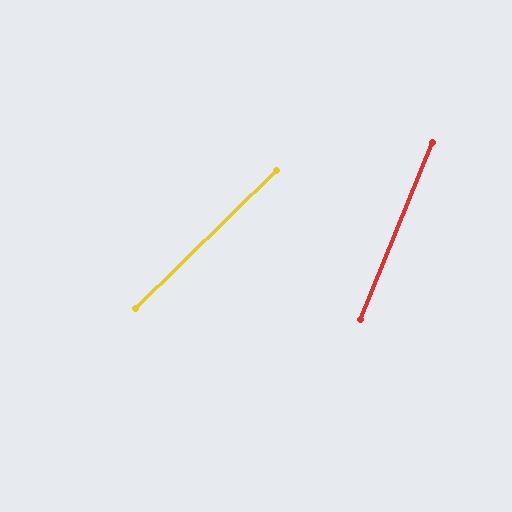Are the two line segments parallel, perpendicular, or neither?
Neither parallel nor perpendicular — they differ by about 24°.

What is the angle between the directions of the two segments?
Approximately 24 degrees.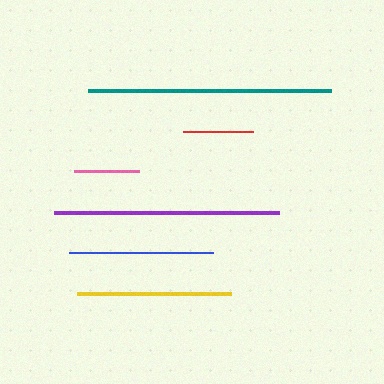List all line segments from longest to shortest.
From longest to shortest: teal, purple, yellow, blue, red, pink.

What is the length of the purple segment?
The purple segment is approximately 224 pixels long.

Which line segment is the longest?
The teal line is the longest at approximately 243 pixels.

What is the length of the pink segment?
The pink segment is approximately 65 pixels long.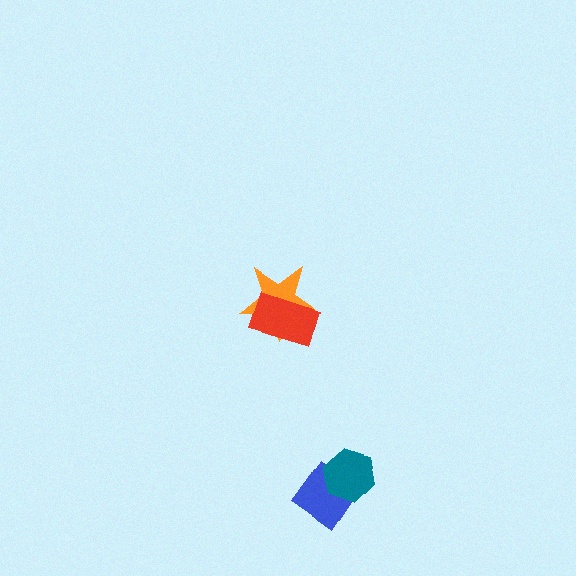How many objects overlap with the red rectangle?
1 object overlaps with the red rectangle.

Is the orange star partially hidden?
Yes, it is partially covered by another shape.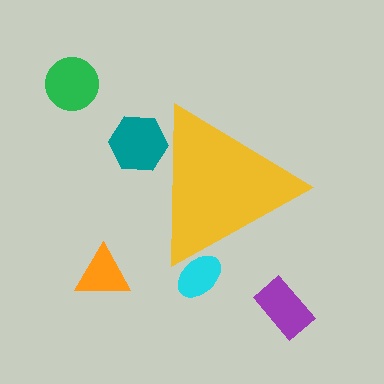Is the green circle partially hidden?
No, the green circle is fully visible.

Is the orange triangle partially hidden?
No, the orange triangle is fully visible.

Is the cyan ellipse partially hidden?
Yes, the cyan ellipse is partially hidden behind the yellow triangle.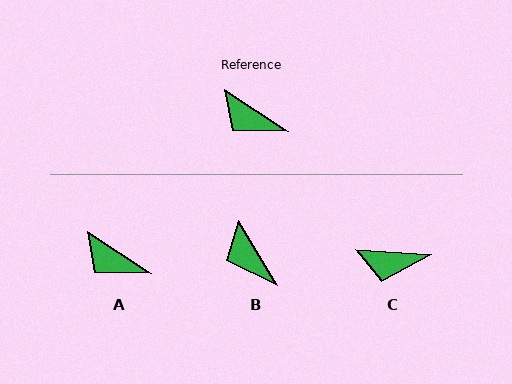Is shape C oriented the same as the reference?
No, it is off by about 30 degrees.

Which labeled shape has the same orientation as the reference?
A.